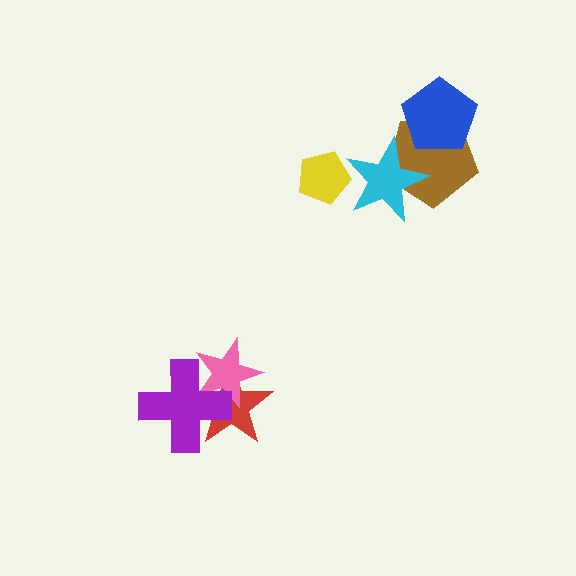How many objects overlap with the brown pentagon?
2 objects overlap with the brown pentagon.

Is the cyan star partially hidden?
No, no other shape covers it.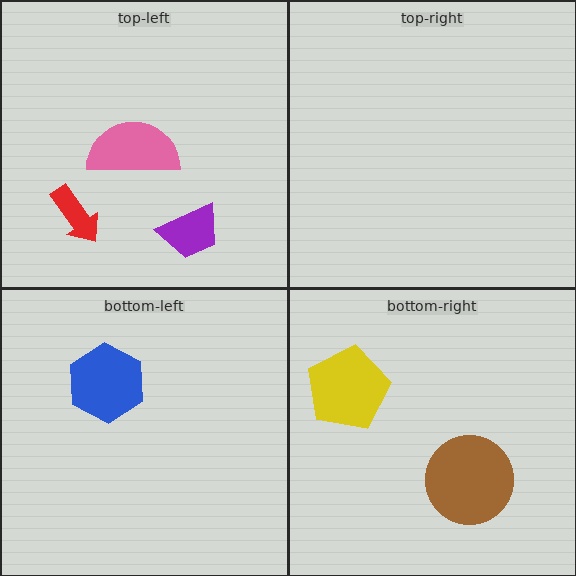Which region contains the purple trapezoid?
The top-left region.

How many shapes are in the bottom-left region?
1.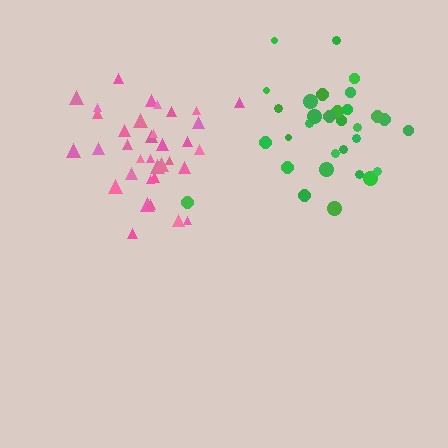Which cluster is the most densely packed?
Pink.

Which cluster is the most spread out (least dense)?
Green.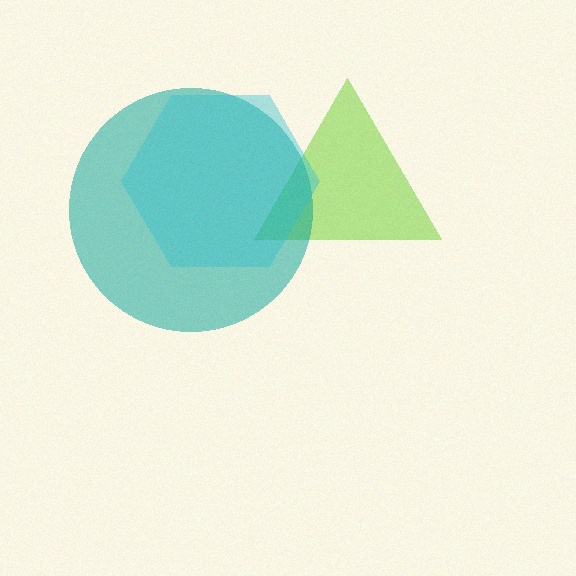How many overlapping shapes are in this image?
There are 3 overlapping shapes in the image.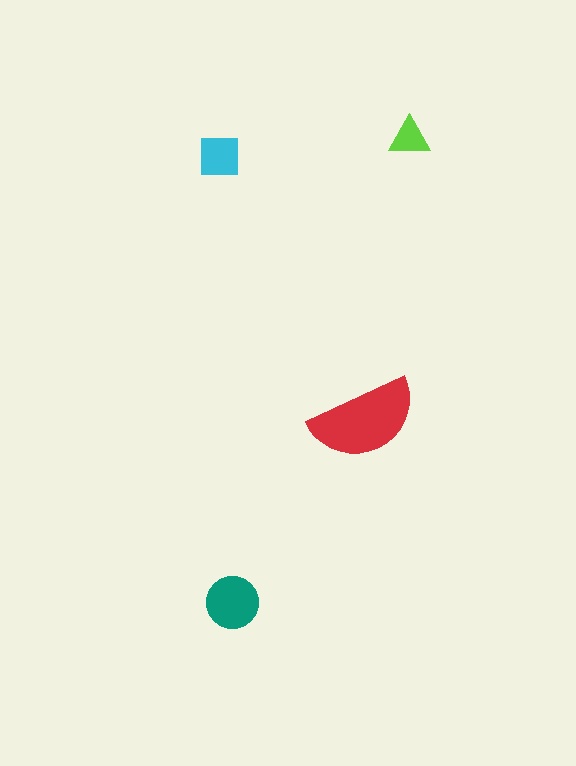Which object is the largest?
The red semicircle.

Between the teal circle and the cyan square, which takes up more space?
The teal circle.